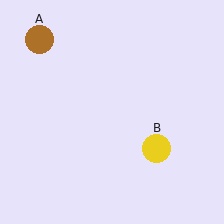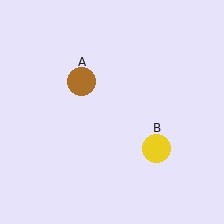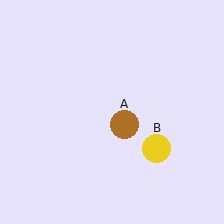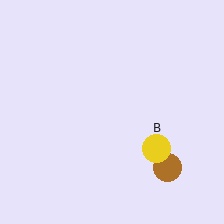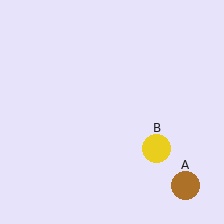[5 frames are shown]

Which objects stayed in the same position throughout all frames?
Yellow circle (object B) remained stationary.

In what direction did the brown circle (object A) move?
The brown circle (object A) moved down and to the right.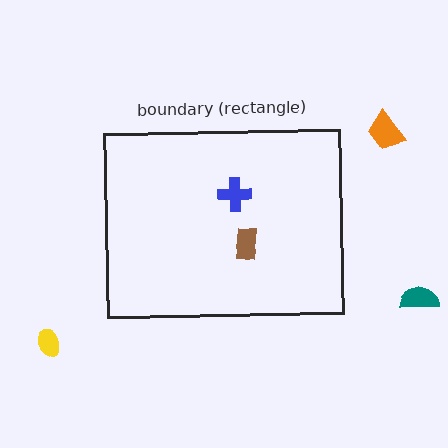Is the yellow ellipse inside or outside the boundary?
Outside.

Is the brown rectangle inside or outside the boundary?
Inside.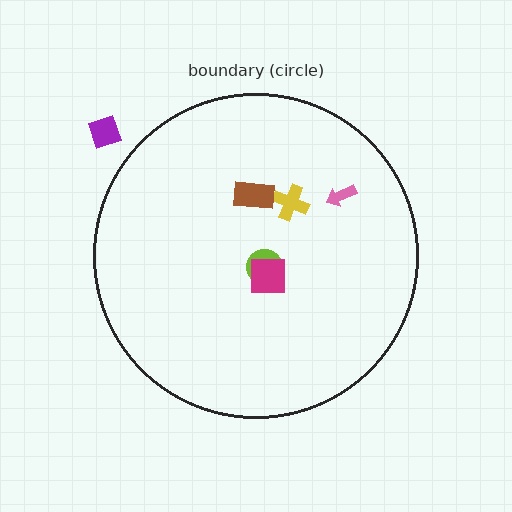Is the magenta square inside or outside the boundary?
Inside.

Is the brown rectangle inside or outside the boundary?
Inside.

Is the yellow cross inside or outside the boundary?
Inside.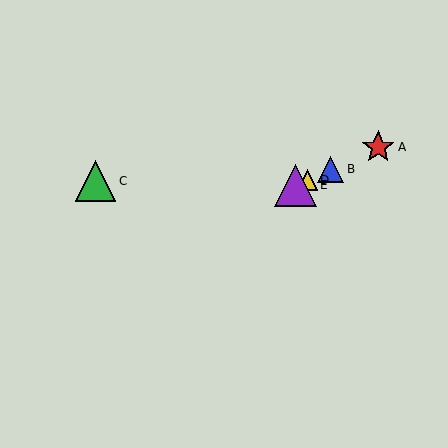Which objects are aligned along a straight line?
Objects A, B, D, E are aligned along a straight line.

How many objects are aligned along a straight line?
4 objects (A, B, D, E) are aligned along a straight line.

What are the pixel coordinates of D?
Object D is at (307, 180).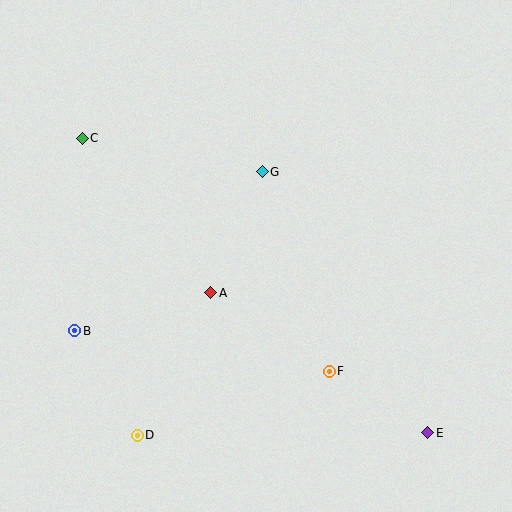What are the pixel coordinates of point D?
Point D is at (137, 435).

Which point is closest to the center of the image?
Point A at (211, 293) is closest to the center.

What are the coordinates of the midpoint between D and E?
The midpoint between D and E is at (283, 434).